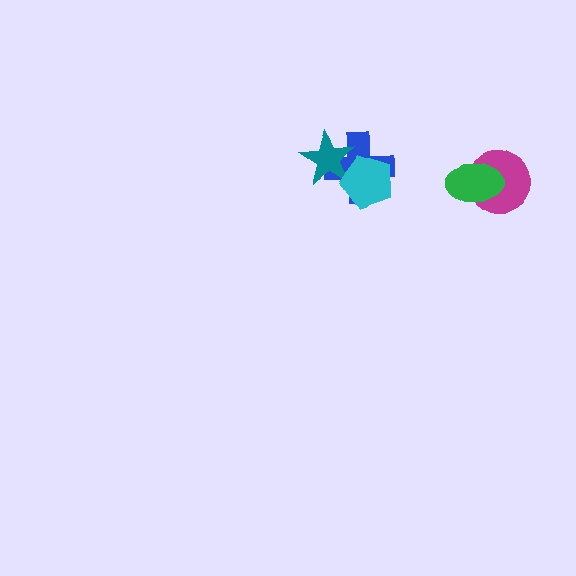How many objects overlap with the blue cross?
2 objects overlap with the blue cross.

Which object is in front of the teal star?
The cyan pentagon is in front of the teal star.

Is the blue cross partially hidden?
Yes, it is partially covered by another shape.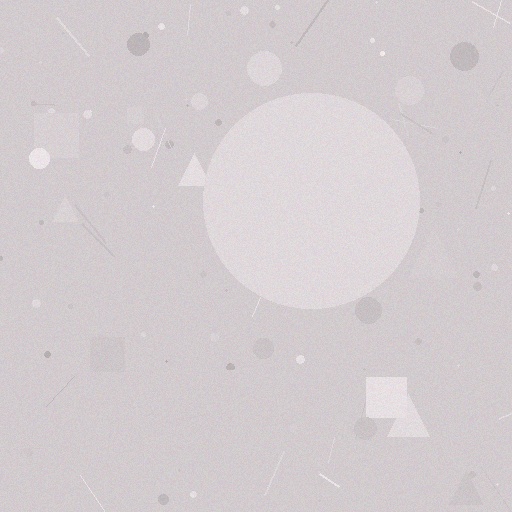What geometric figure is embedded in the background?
A circle is embedded in the background.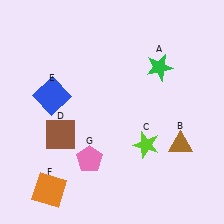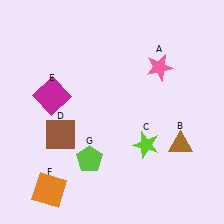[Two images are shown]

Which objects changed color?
A changed from green to pink. E changed from blue to magenta. G changed from pink to lime.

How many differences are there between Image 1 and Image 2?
There are 3 differences between the two images.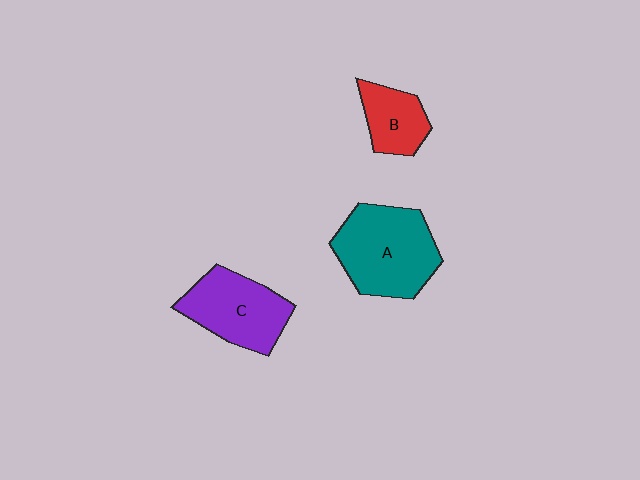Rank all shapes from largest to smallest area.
From largest to smallest: A (teal), C (purple), B (red).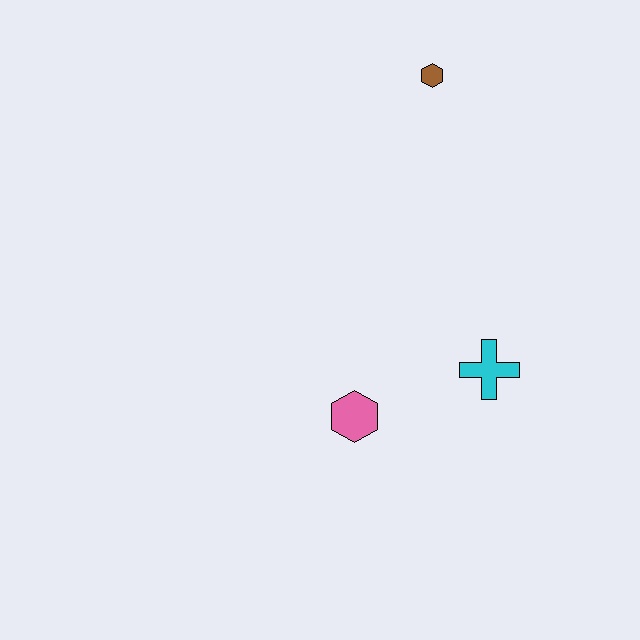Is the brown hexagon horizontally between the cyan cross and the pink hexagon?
Yes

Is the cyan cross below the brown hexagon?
Yes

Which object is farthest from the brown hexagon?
The pink hexagon is farthest from the brown hexagon.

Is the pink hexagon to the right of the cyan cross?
No